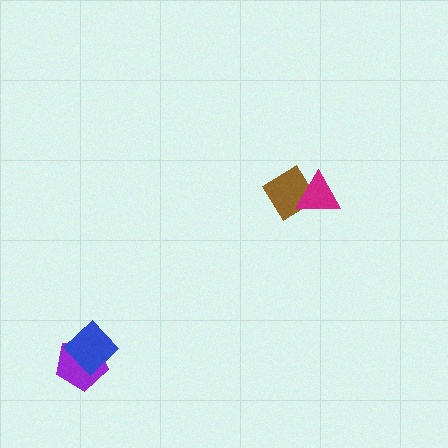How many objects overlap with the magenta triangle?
1 object overlaps with the magenta triangle.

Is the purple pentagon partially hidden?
Yes, it is partially covered by another shape.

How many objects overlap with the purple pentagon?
1 object overlaps with the purple pentagon.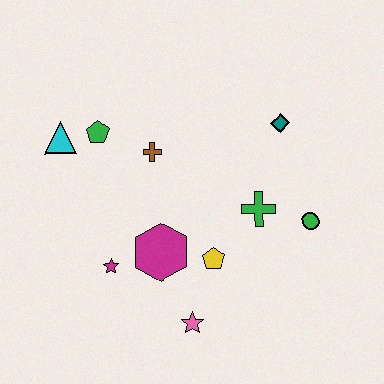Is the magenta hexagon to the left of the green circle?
Yes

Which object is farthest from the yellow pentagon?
The cyan triangle is farthest from the yellow pentagon.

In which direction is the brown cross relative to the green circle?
The brown cross is to the left of the green circle.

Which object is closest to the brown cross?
The green pentagon is closest to the brown cross.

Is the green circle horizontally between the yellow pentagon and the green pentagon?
No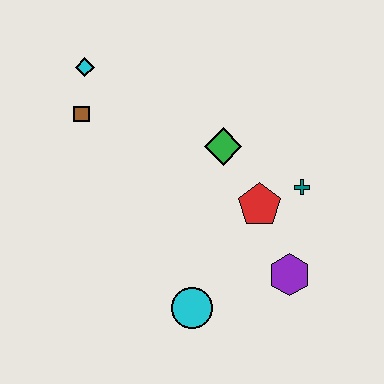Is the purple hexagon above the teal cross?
No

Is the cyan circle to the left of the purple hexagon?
Yes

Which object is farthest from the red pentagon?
The cyan diamond is farthest from the red pentagon.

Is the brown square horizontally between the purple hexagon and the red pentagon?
No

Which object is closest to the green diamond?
The red pentagon is closest to the green diamond.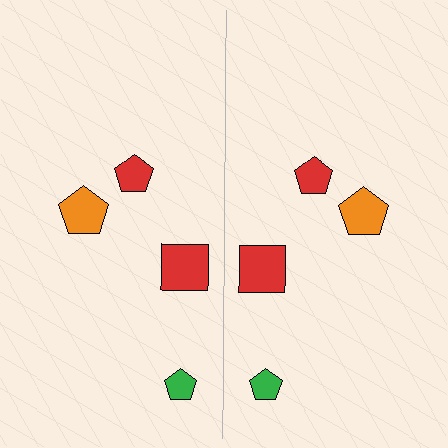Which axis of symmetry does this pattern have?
The pattern has a vertical axis of symmetry running through the center of the image.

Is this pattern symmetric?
Yes, this pattern has bilateral (reflection) symmetry.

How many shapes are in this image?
There are 8 shapes in this image.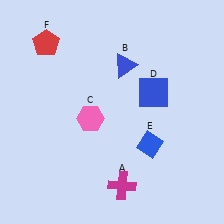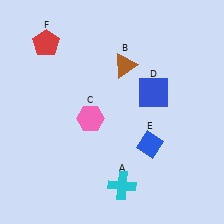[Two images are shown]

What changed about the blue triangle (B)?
In Image 1, B is blue. In Image 2, it changed to brown.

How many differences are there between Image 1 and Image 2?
There are 2 differences between the two images.